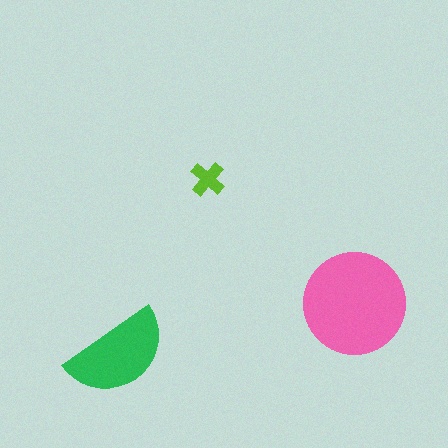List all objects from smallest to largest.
The lime cross, the green semicircle, the pink circle.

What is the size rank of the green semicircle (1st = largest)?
2nd.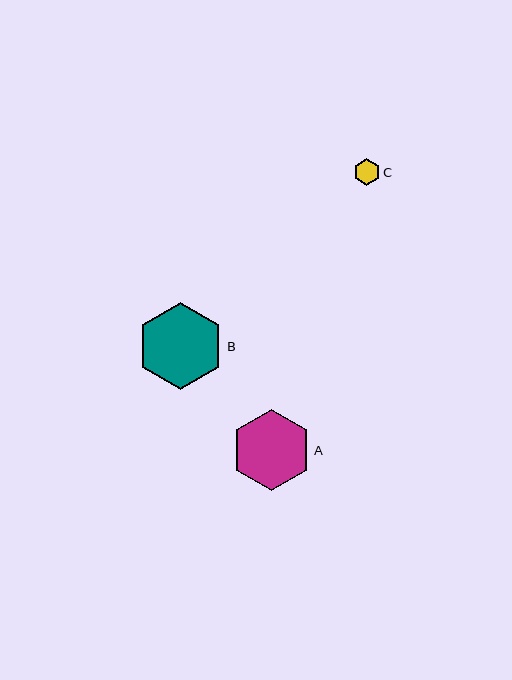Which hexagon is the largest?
Hexagon B is the largest with a size of approximately 87 pixels.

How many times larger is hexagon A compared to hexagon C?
Hexagon A is approximately 3.0 times the size of hexagon C.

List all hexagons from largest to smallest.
From largest to smallest: B, A, C.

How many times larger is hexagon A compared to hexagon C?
Hexagon A is approximately 3.0 times the size of hexagon C.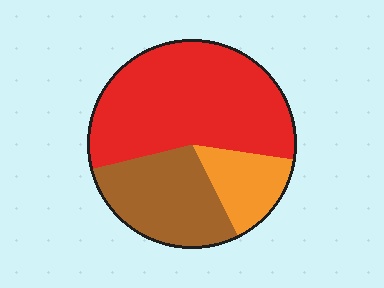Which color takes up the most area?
Red, at roughly 55%.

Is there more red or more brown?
Red.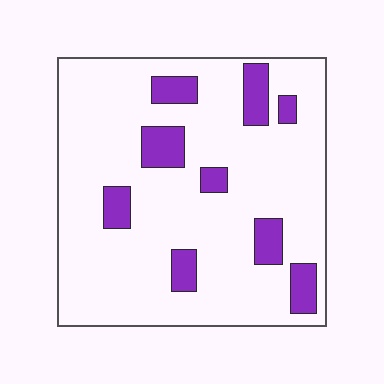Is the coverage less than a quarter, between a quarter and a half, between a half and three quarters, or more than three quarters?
Less than a quarter.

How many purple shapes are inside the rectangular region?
9.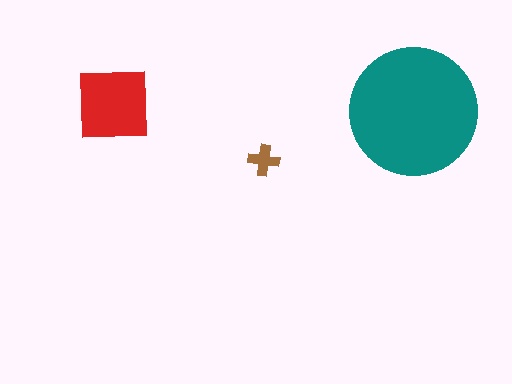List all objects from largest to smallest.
The teal circle, the red square, the brown cross.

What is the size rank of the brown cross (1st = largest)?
3rd.